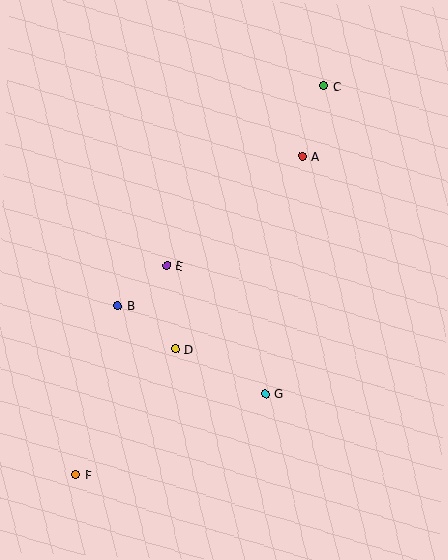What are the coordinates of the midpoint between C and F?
The midpoint between C and F is at (200, 280).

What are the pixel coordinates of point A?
Point A is at (303, 156).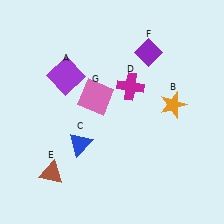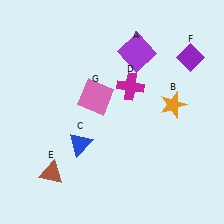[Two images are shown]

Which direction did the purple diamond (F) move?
The purple diamond (F) moved right.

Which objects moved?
The objects that moved are: the purple square (A), the purple diamond (F).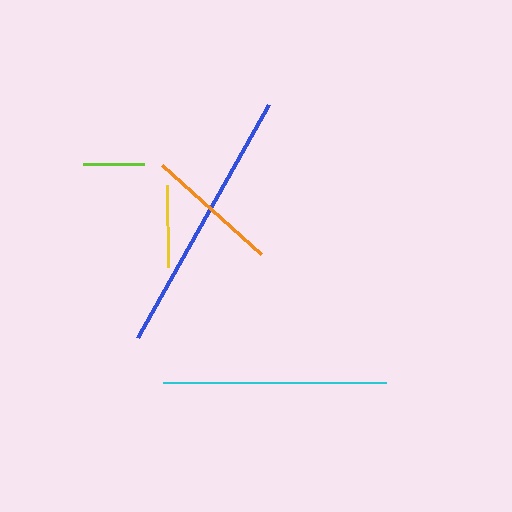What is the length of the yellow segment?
The yellow segment is approximately 82 pixels long.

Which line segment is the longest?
The blue line is the longest at approximately 267 pixels.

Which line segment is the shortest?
The lime line is the shortest at approximately 61 pixels.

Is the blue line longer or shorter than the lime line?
The blue line is longer than the lime line.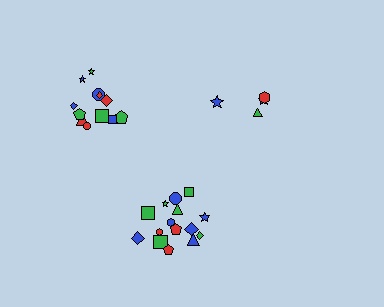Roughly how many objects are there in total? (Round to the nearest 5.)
Roughly 30 objects in total.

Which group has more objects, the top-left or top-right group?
The top-left group.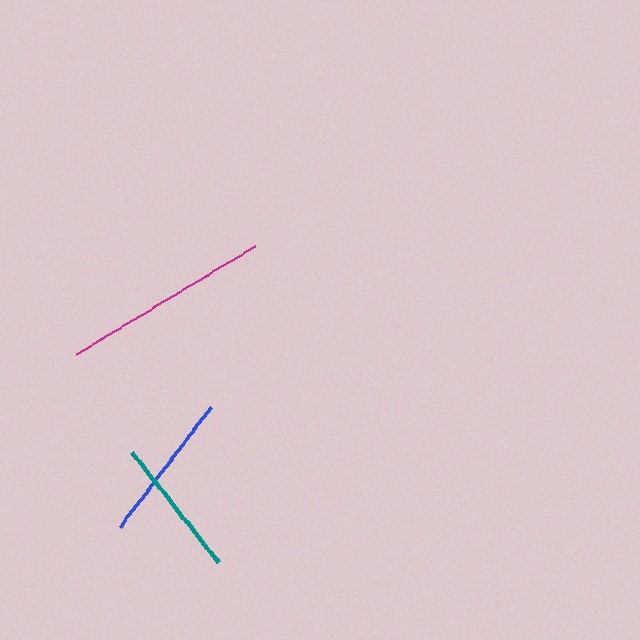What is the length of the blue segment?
The blue segment is approximately 151 pixels long.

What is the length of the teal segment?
The teal segment is approximately 140 pixels long.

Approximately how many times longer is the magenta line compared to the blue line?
The magenta line is approximately 1.4 times the length of the blue line.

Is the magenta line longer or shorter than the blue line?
The magenta line is longer than the blue line.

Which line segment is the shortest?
The teal line is the shortest at approximately 140 pixels.